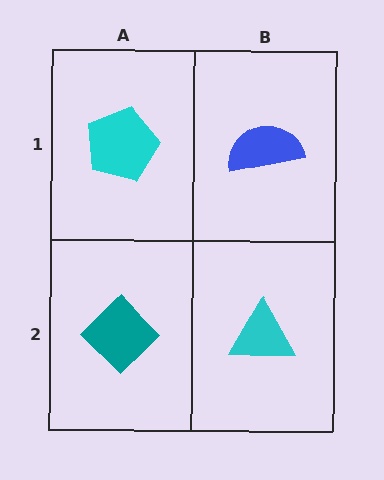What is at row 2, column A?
A teal diamond.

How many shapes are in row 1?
2 shapes.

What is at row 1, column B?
A blue semicircle.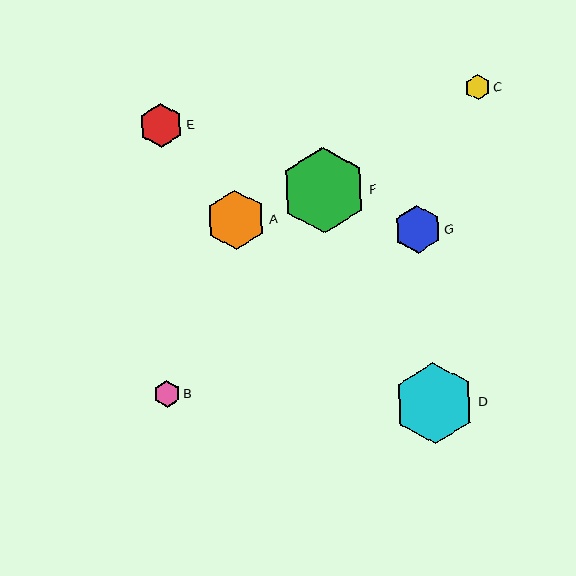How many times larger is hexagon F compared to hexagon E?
Hexagon F is approximately 1.9 times the size of hexagon E.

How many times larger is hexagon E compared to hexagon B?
Hexagon E is approximately 1.6 times the size of hexagon B.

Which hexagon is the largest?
Hexagon F is the largest with a size of approximately 86 pixels.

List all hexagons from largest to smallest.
From largest to smallest: F, D, A, G, E, B, C.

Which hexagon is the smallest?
Hexagon C is the smallest with a size of approximately 25 pixels.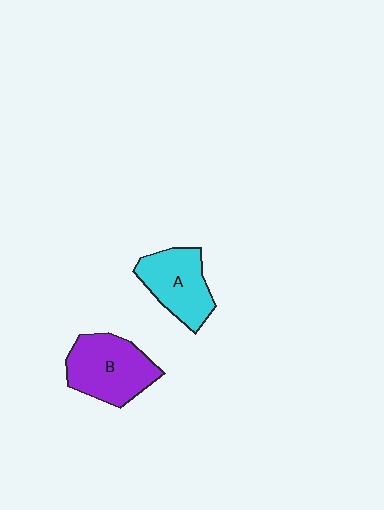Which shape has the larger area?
Shape B (purple).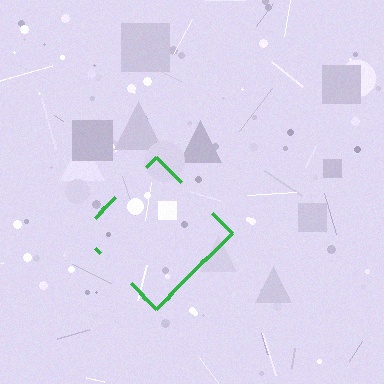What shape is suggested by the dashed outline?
The dashed outline suggests a diamond.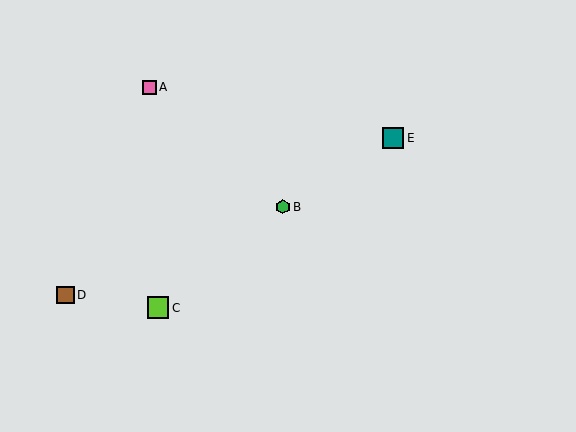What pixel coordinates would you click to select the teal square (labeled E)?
Click at (393, 138) to select the teal square E.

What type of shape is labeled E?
Shape E is a teal square.